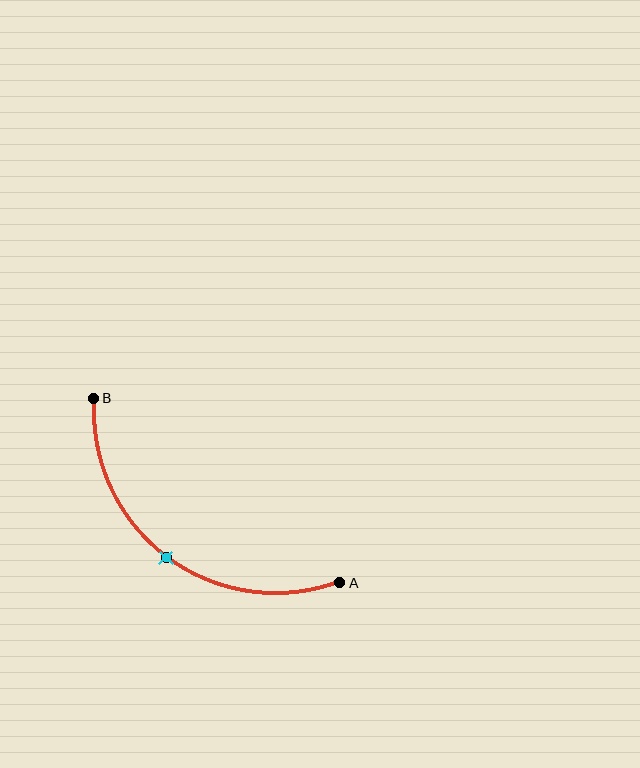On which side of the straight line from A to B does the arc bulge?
The arc bulges below and to the left of the straight line connecting A and B.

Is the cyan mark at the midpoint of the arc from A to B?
Yes. The cyan mark lies on the arc at equal arc-length from both A and B — it is the arc midpoint.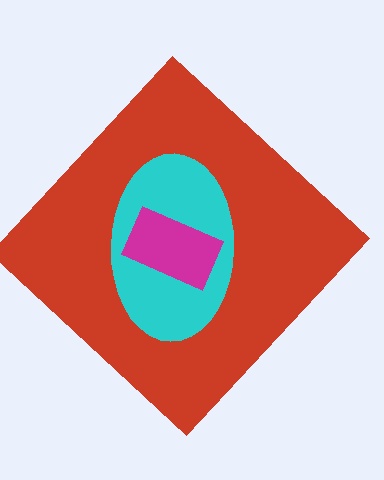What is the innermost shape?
The magenta rectangle.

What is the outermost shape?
The red diamond.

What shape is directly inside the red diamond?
The cyan ellipse.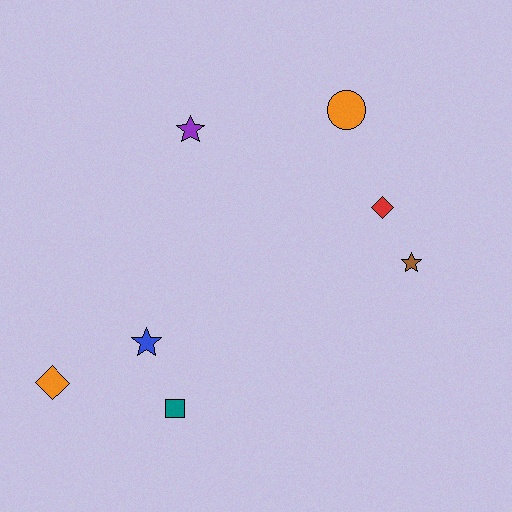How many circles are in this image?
There is 1 circle.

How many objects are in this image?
There are 7 objects.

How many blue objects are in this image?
There is 1 blue object.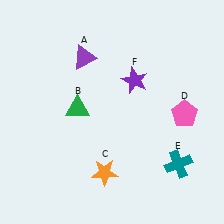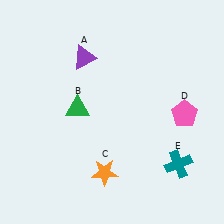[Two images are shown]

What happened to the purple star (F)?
The purple star (F) was removed in Image 2. It was in the top-right area of Image 1.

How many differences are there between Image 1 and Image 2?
There is 1 difference between the two images.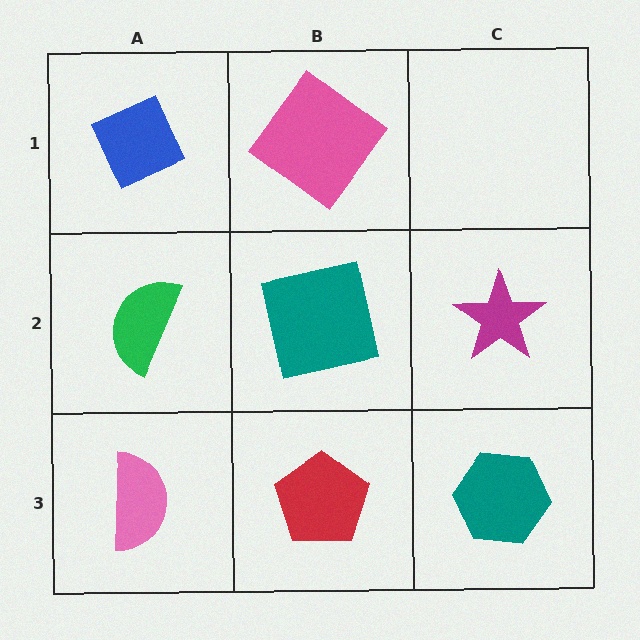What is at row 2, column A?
A green semicircle.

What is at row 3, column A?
A pink semicircle.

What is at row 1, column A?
A blue diamond.